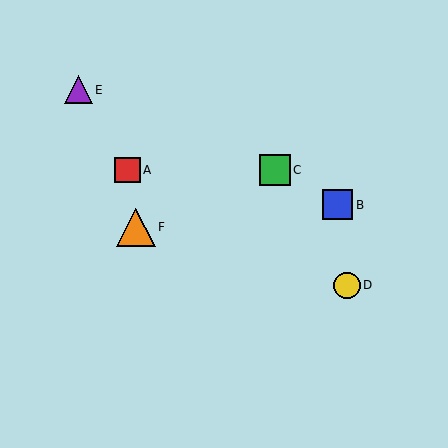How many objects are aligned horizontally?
2 objects (A, C) are aligned horizontally.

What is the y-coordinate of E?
Object E is at y≈90.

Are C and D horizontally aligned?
No, C is at y≈170 and D is at y≈285.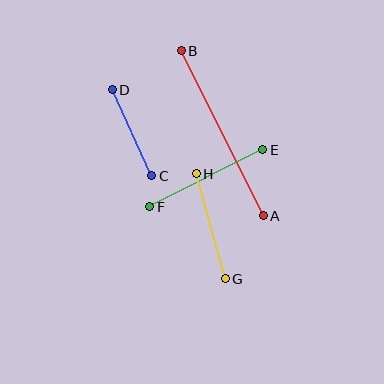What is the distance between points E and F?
The distance is approximately 126 pixels.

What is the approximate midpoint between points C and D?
The midpoint is at approximately (132, 133) pixels.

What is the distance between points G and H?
The distance is approximately 109 pixels.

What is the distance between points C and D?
The distance is approximately 95 pixels.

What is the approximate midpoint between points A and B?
The midpoint is at approximately (222, 133) pixels.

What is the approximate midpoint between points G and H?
The midpoint is at approximately (211, 226) pixels.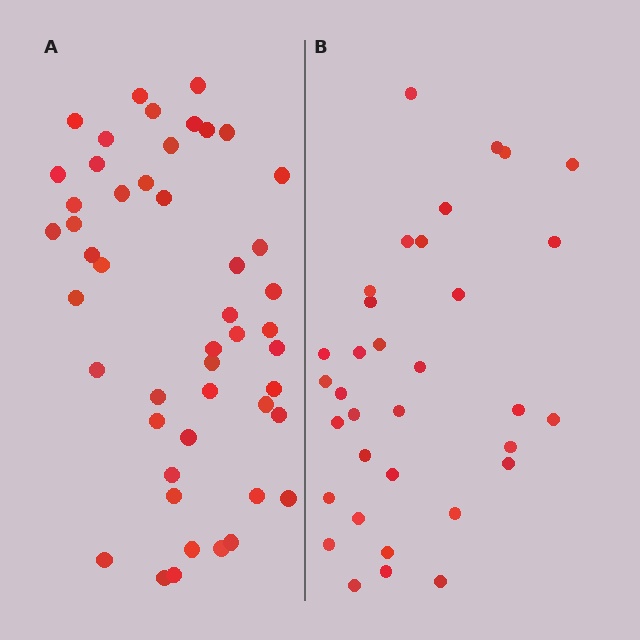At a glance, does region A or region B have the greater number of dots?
Region A (the left region) has more dots.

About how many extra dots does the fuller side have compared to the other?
Region A has approximately 15 more dots than region B.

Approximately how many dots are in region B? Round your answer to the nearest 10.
About 30 dots. (The exact count is 34, which rounds to 30.)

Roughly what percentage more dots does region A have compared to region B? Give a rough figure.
About 40% more.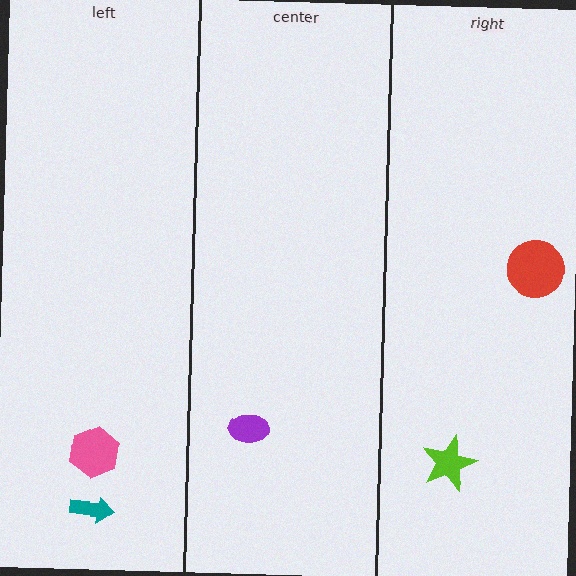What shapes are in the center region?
The purple ellipse.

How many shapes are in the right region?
2.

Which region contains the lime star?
The right region.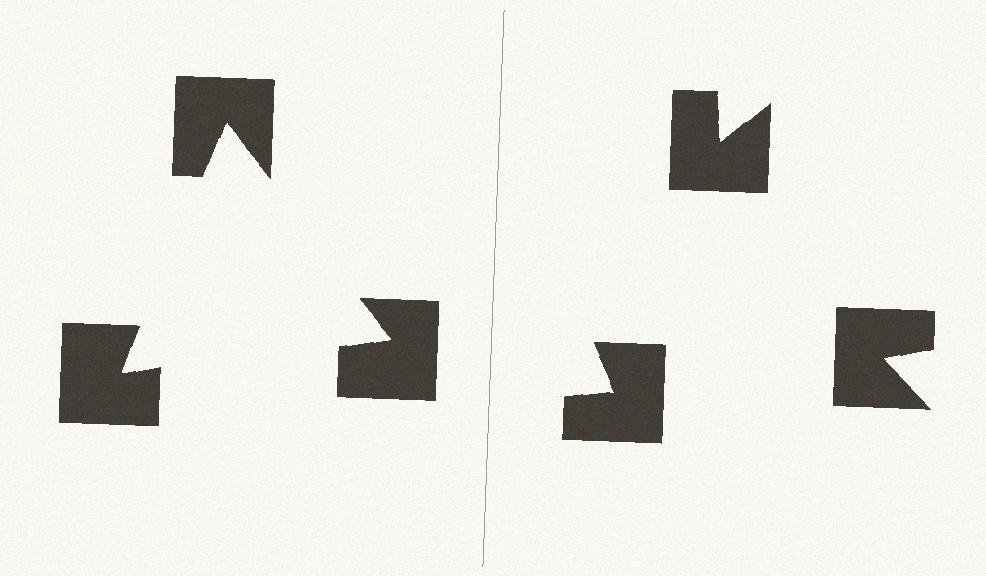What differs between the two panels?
The notched squares are positioned identically on both sides; only the wedge orientations differ. On the left they align to a triangle; on the right they are misaligned.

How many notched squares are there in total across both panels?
6 — 3 on each side.